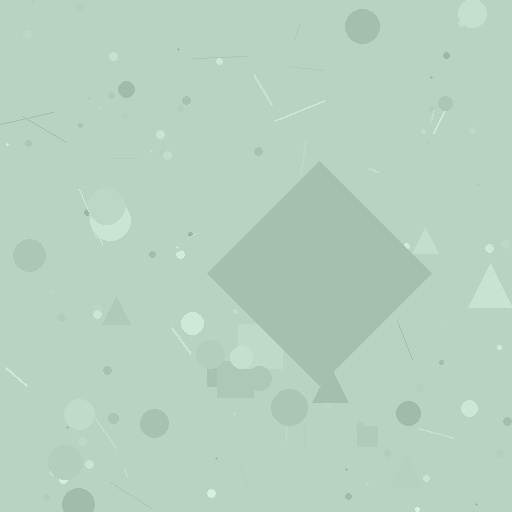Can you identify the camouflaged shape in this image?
The camouflaged shape is a diamond.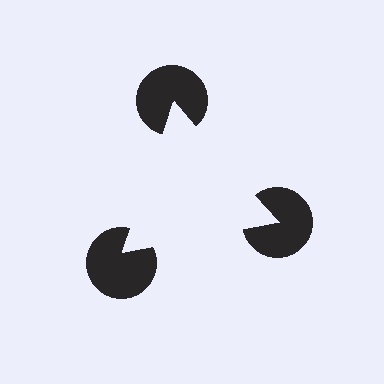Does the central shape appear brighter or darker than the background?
It typically appears slightly brighter than the background, even though no actual brightness change is drawn.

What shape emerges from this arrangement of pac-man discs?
An illusory triangle — its edges are inferred from the aligned wedge cuts in the pac-man discs, not physically drawn.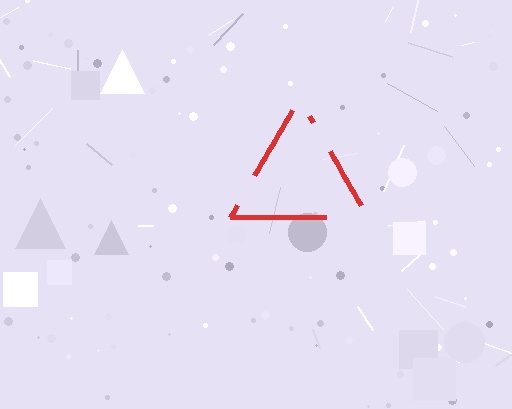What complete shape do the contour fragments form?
The contour fragments form a triangle.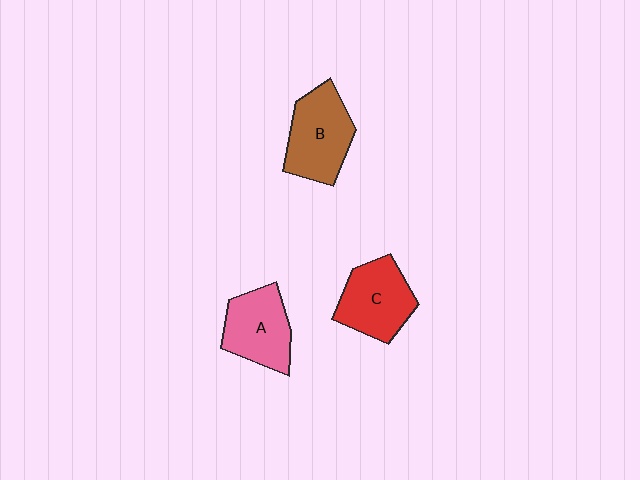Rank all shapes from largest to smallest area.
From largest to smallest: B (brown), C (red), A (pink).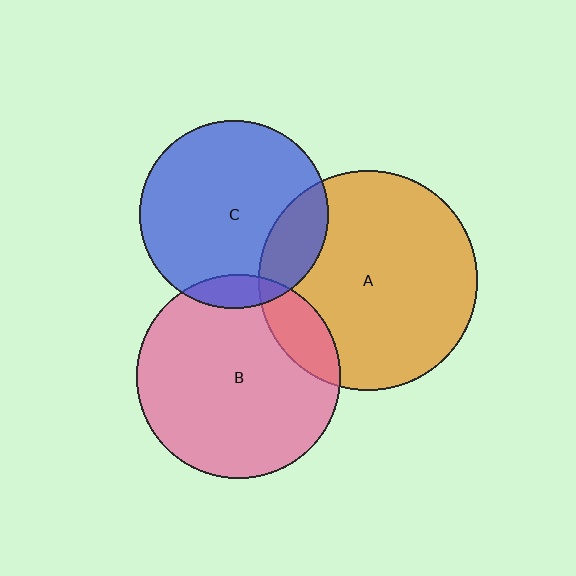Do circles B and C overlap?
Yes.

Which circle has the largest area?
Circle A (orange).